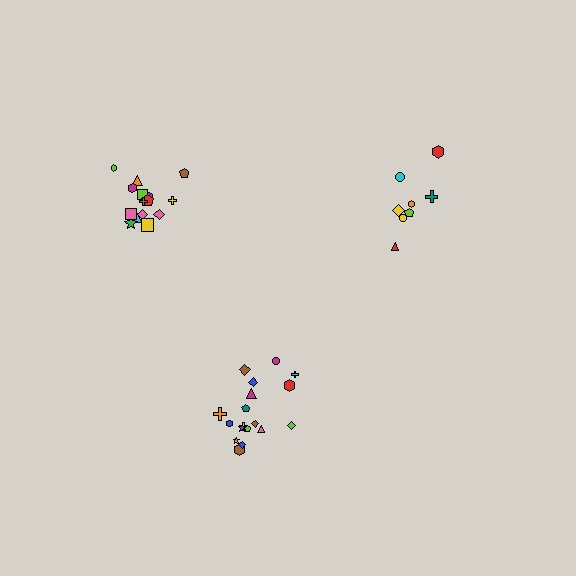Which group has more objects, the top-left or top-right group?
The top-left group.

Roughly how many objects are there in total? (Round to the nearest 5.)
Roughly 40 objects in total.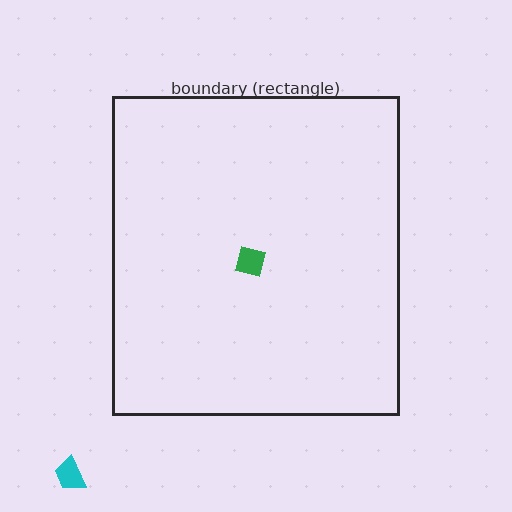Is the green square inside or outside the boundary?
Inside.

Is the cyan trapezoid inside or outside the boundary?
Outside.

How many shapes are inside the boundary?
1 inside, 1 outside.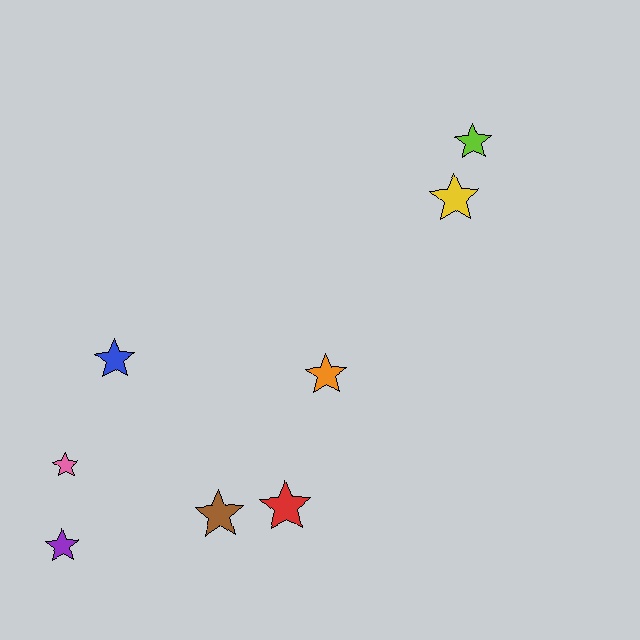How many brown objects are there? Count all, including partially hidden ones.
There is 1 brown object.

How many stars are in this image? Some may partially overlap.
There are 8 stars.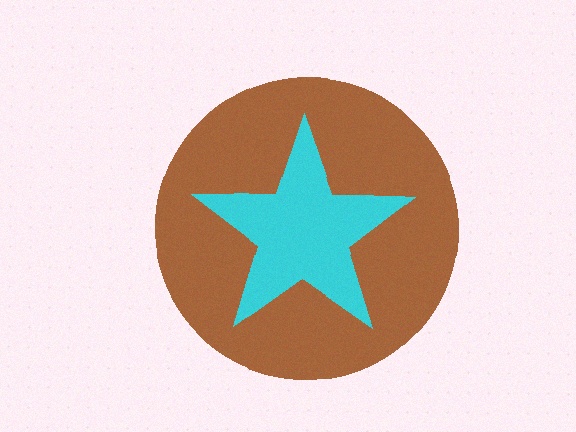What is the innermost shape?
The cyan star.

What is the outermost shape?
The brown circle.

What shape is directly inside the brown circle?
The cyan star.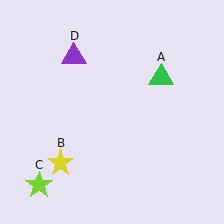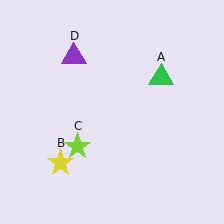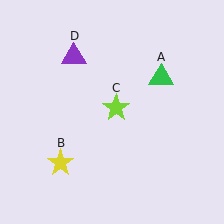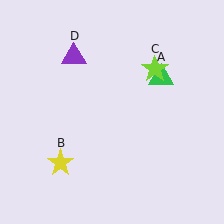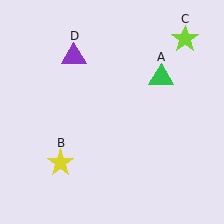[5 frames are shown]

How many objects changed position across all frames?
1 object changed position: lime star (object C).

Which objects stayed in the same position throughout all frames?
Green triangle (object A) and yellow star (object B) and purple triangle (object D) remained stationary.